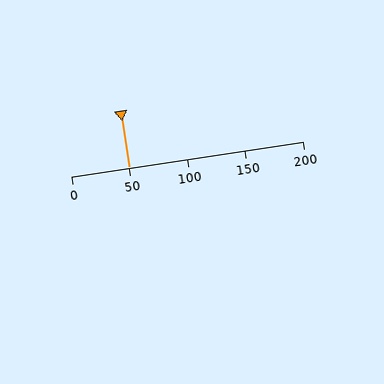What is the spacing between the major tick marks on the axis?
The major ticks are spaced 50 apart.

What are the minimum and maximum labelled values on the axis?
The axis runs from 0 to 200.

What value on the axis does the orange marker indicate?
The marker indicates approximately 50.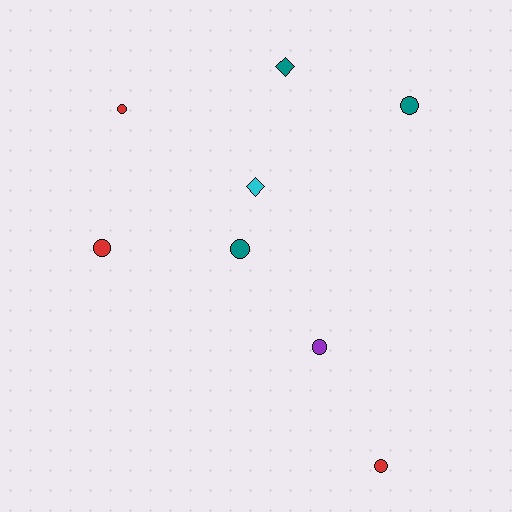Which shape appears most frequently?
Circle, with 6 objects.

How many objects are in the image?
There are 8 objects.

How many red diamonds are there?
There are no red diamonds.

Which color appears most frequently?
Teal, with 3 objects.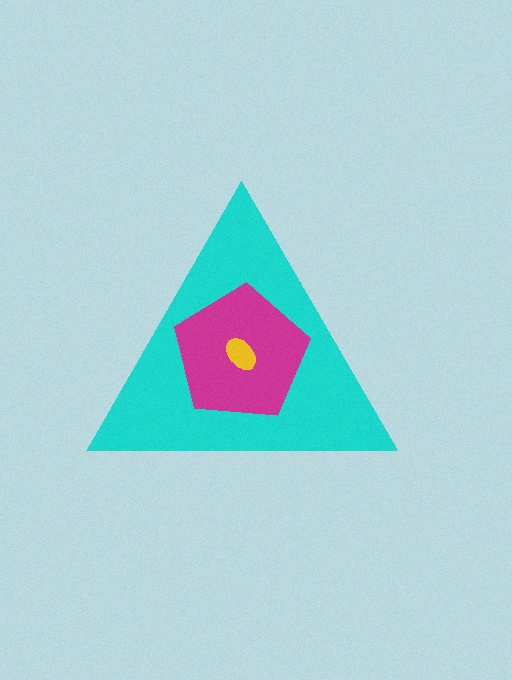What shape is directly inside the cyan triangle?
The magenta pentagon.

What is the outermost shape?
The cyan triangle.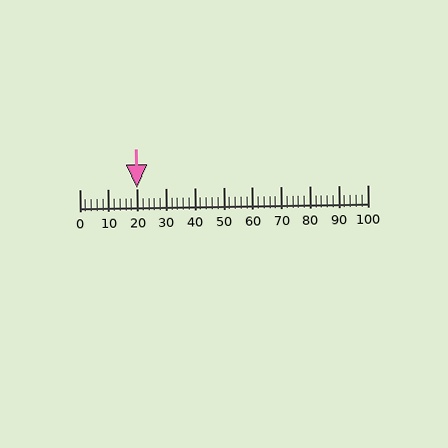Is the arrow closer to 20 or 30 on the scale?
The arrow is closer to 20.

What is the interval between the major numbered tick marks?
The major tick marks are spaced 10 units apart.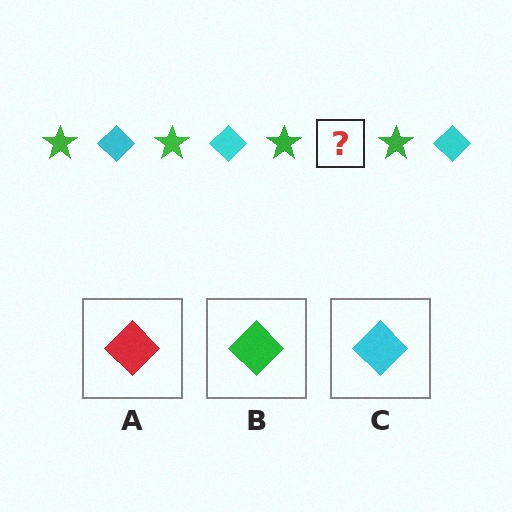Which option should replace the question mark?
Option C.